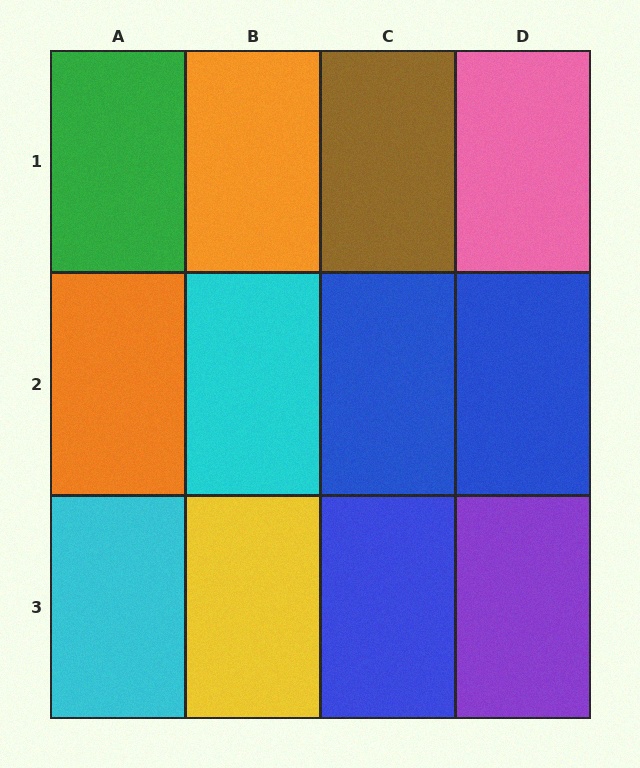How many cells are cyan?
2 cells are cyan.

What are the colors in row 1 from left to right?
Green, orange, brown, pink.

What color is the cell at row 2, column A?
Orange.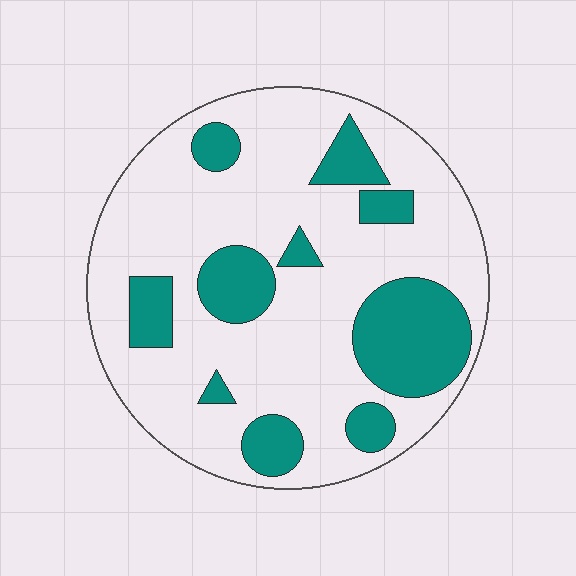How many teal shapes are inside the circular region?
10.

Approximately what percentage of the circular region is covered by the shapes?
Approximately 25%.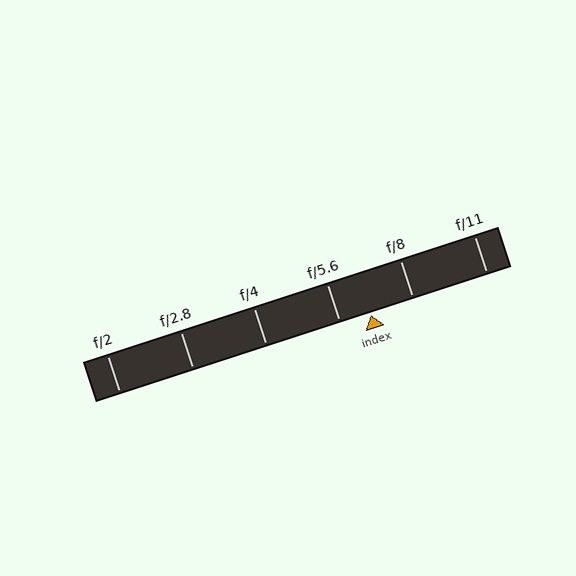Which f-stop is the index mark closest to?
The index mark is closest to f/5.6.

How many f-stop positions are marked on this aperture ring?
There are 6 f-stop positions marked.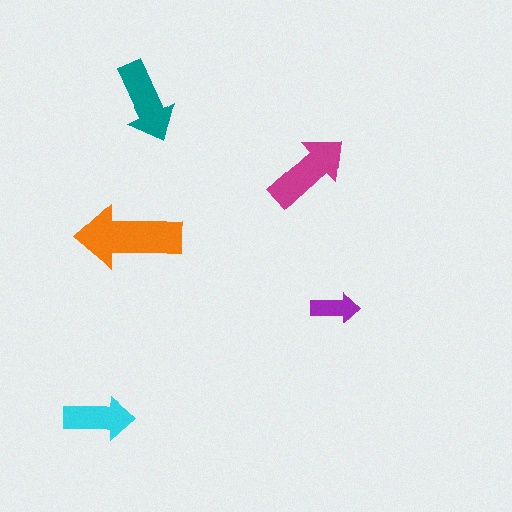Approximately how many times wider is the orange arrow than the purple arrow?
About 2 times wider.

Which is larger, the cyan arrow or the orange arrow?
The orange one.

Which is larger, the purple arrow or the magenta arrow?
The magenta one.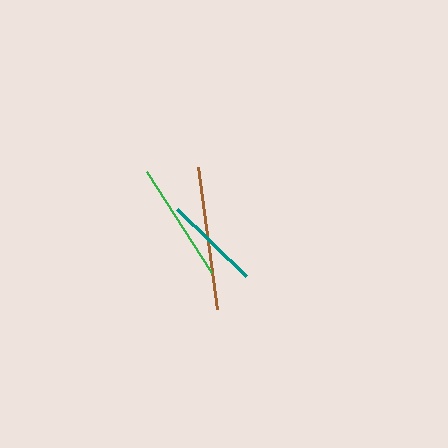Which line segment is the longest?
The brown line is the longest at approximately 143 pixels.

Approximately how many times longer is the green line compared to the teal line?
The green line is approximately 1.2 times the length of the teal line.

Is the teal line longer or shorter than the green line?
The green line is longer than the teal line.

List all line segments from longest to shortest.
From longest to shortest: brown, green, teal.